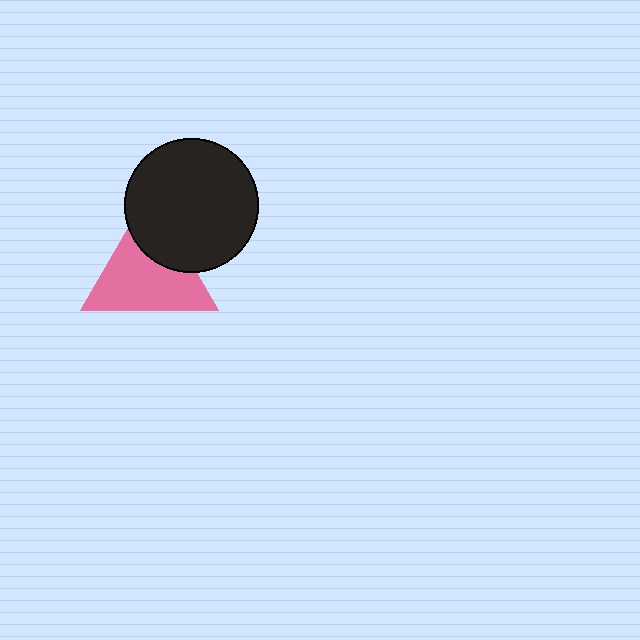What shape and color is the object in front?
The object in front is a black circle.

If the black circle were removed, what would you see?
You would see the complete pink triangle.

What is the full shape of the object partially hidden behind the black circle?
The partially hidden object is a pink triangle.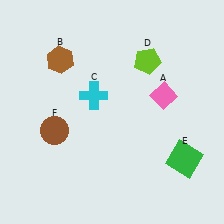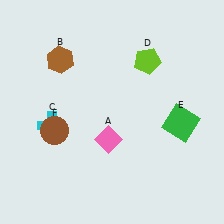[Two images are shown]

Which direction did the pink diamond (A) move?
The pink diamond (A) moved left.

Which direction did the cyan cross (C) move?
The cyan cross (C) moved left.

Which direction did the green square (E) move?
The green square (E) moved up.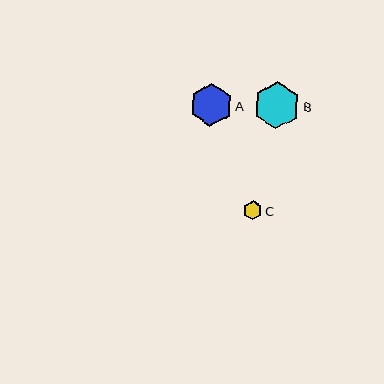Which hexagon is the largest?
Hexagon B is the largest with a size of approximately 47 pixels.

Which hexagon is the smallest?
Hexagon C is the smallest with a size of approximately 19 pixels.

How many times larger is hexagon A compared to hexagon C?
Hexagon A is approximately 2.2 times the size of hexagon C.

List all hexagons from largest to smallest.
From largest to smallest: B, A, C.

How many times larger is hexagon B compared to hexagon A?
Hexagon B is approximately 1.1 times the size of hexagon A.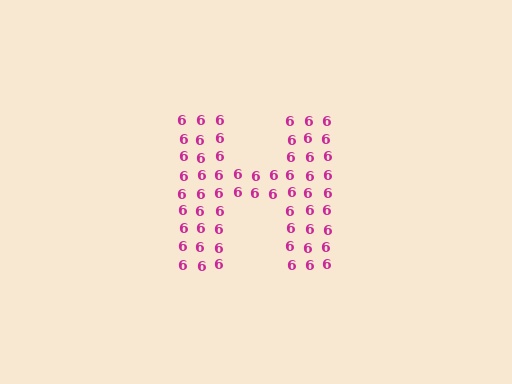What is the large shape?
The large shape is the letter H.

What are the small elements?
The small elements are digit 6's.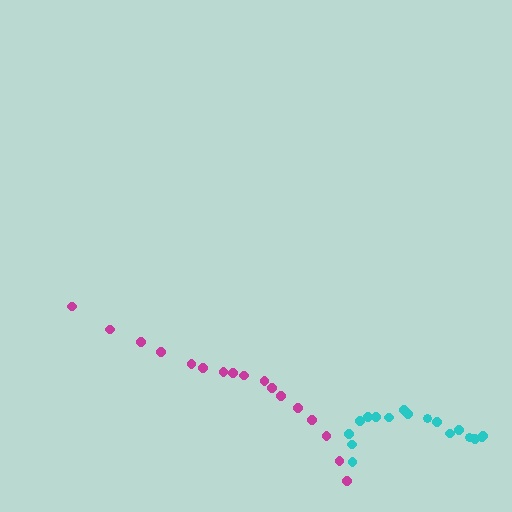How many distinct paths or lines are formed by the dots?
There are 2 distinct paths.